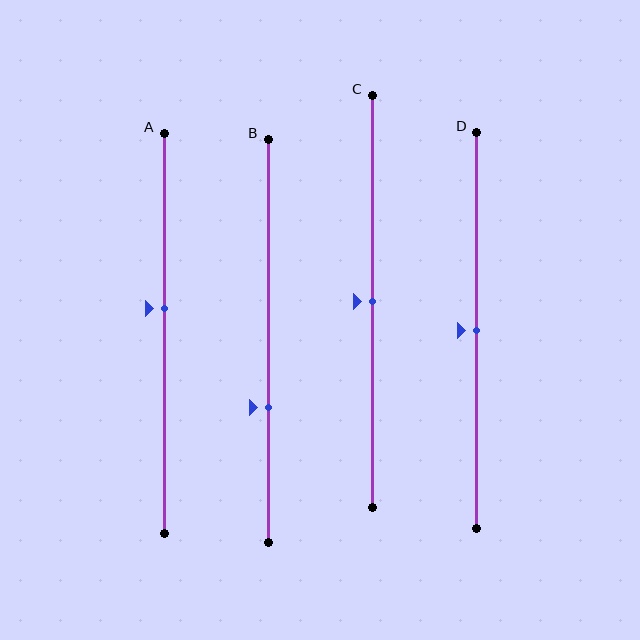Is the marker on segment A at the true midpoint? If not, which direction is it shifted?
No, the marker on segment A is shifted upward by about 6% of the segment length.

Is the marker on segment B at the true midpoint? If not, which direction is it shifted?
No, the marker on segment B is shifted downward by about 16% of the segment length.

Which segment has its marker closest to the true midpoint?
Segment C has its marker closest to the true midpoint.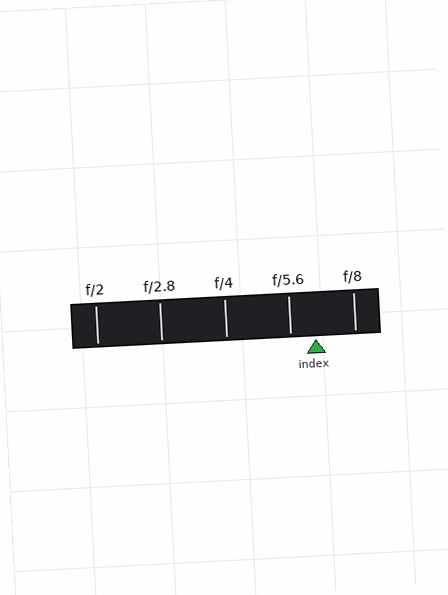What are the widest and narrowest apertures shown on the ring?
The widest aperture shown is f/2 and the narrowest is f/8.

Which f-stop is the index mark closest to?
The index mark is closest to f/5.6.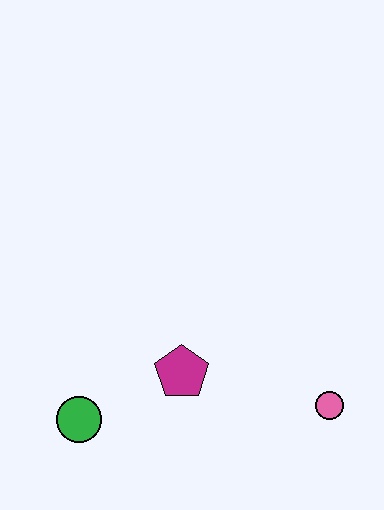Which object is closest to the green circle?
The magenta pentagon is closest to the green circle.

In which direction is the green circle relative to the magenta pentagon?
The green circle is to the left of the magenta pentagon.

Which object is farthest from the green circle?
The pink circle is farthest from the green circle.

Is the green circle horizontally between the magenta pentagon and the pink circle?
No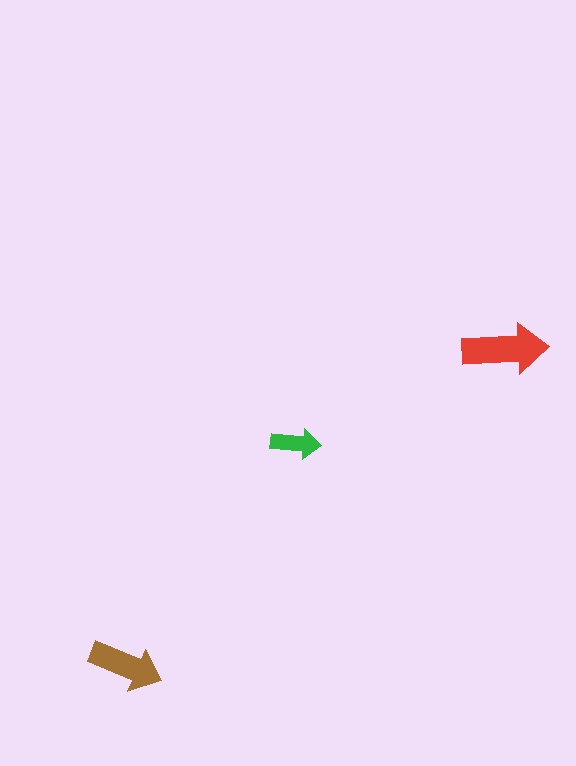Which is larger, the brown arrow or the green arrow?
The brown one.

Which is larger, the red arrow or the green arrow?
The red one.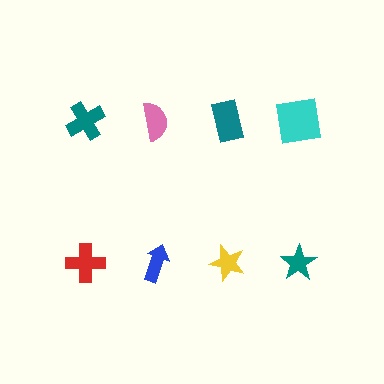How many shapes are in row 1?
4 shapes.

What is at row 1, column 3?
A teal rectangle.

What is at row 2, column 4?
A teal star.